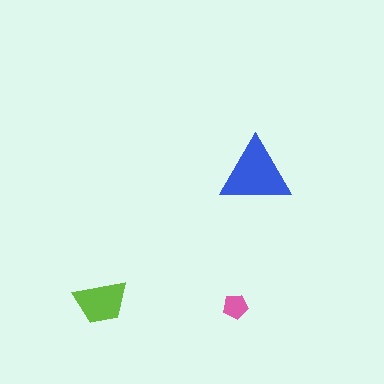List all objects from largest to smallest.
The blue triangle, the lime trapezoid, the pink pentagon.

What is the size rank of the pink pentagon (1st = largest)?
3rd.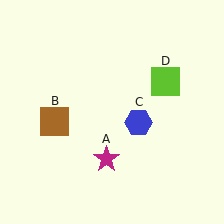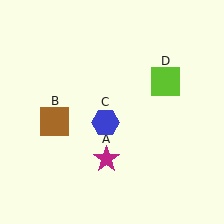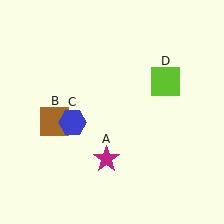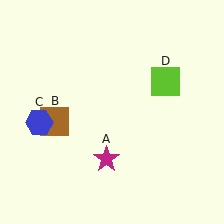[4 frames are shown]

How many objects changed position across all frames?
1 object changed position: blue hexagon (object C).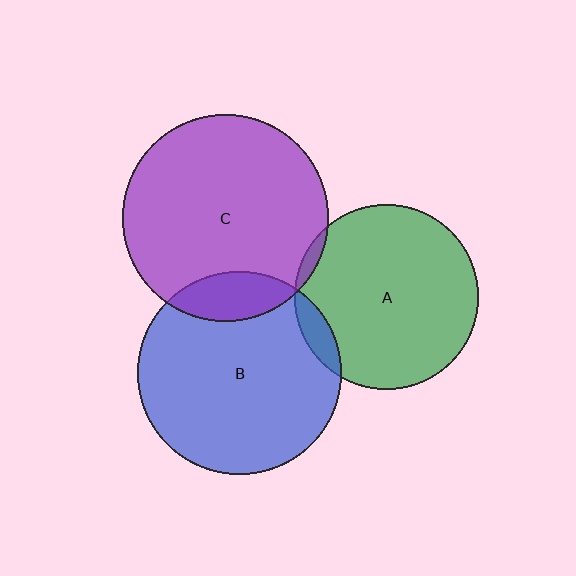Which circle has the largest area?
Circle C (purple).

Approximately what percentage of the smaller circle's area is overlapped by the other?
Approximately 15%.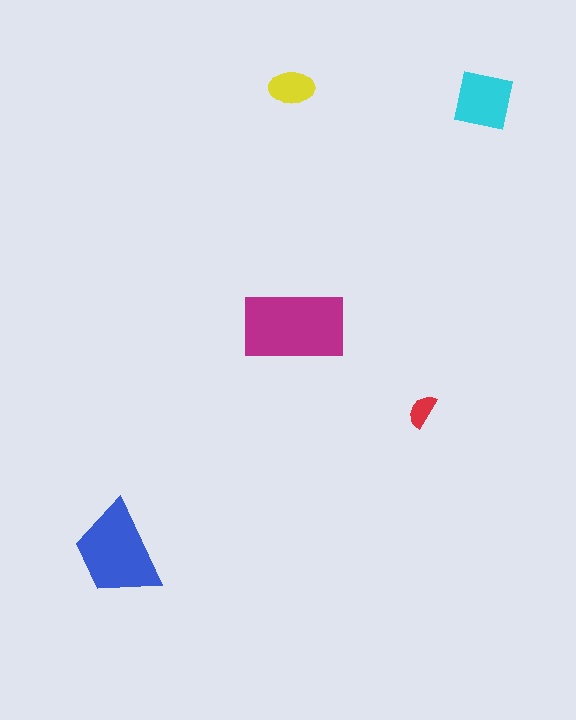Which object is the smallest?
The red semicircle.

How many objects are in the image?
There are 5 objects in the image.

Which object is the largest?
The magenta rectangle.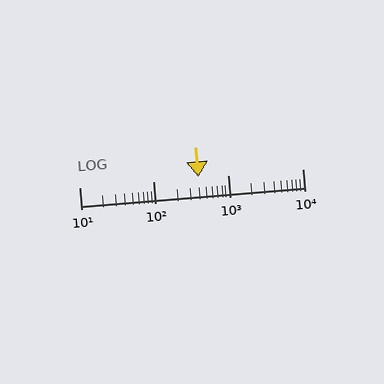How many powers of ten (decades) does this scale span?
The scale spans 3 decades, from 10 to 10000.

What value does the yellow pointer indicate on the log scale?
The pointer indicates approximately 400.